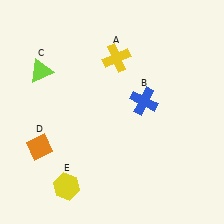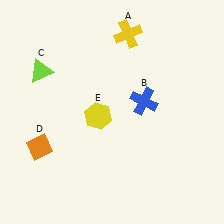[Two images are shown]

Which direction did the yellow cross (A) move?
The yellow cross (A) moved up.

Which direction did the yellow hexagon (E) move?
The yellow hexagon (E) moved up.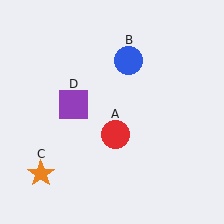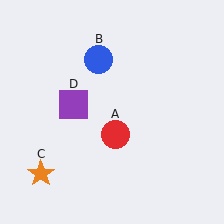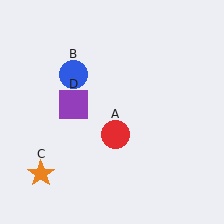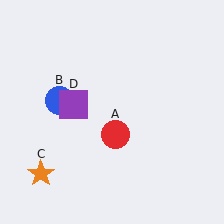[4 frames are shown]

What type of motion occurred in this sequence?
The blue circle (object B) rotated counterclockwise around the center of the scene.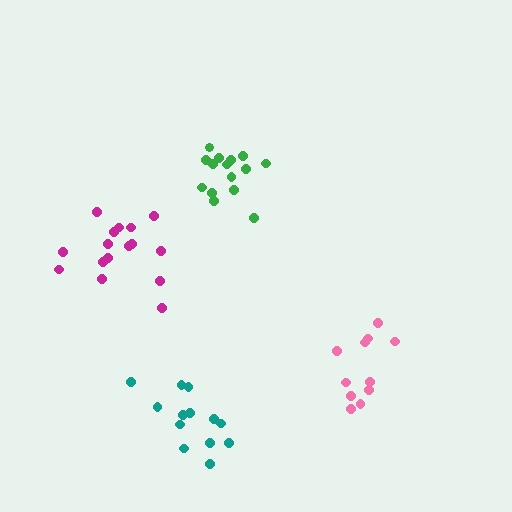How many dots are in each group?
Group 1: 16 dots, Group 2: 15 dots, Group 3: 11 dots, Group 4: 13 dots (55 total).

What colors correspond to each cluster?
The clusters are colored: magenta, green, pink, teal.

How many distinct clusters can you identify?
There are 4 distinct clusters.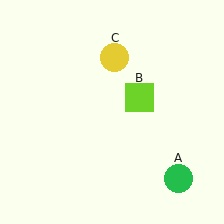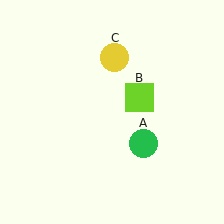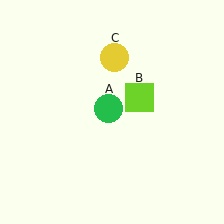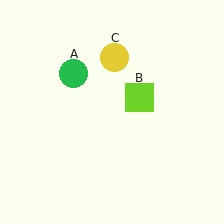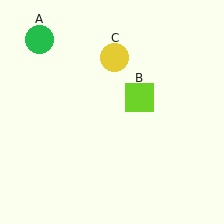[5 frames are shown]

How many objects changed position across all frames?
1 object changed position: green circle (object A).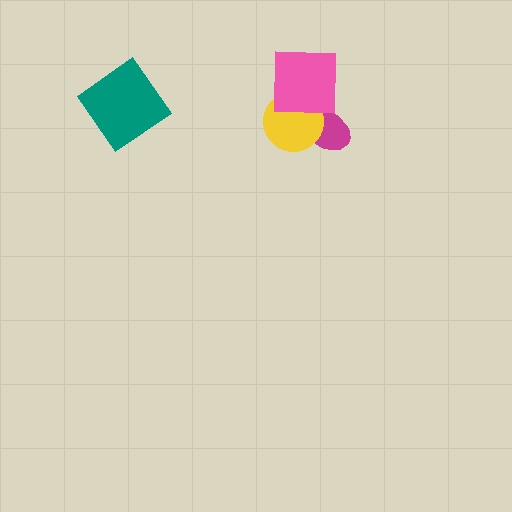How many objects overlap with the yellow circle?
2 objects overlap with the yellow circle.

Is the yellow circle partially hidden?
Yes, it is partially covered by another shape.